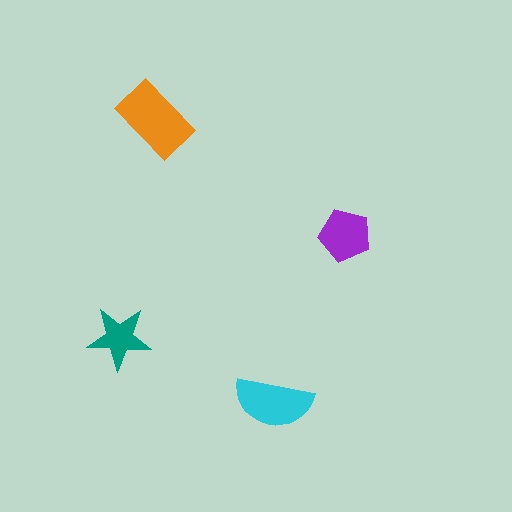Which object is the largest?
The orange rectangle.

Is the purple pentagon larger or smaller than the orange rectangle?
Smaller.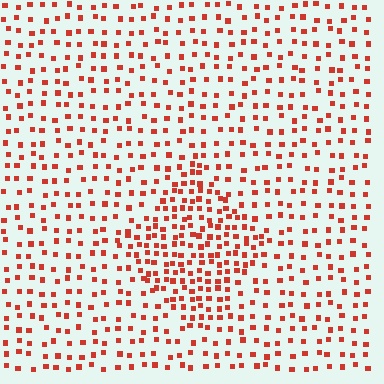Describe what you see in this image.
The image contains small red elements arranged at two different densities. A diamond-shaped region is visible where the elements are more densely packed than the surrounding area.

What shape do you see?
I see a diamond.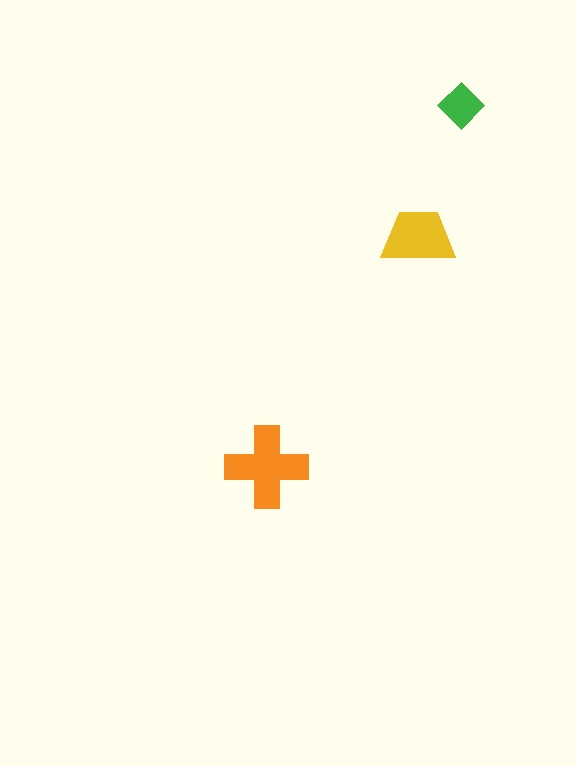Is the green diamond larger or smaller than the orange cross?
Smaller.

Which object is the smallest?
The green diamond.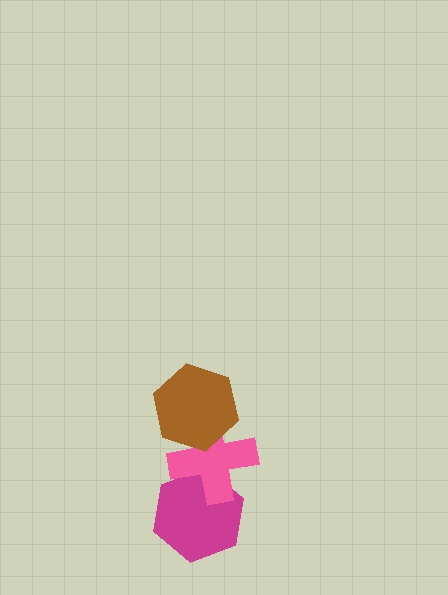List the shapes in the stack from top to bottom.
From top to bottom: the brown hexagon, the pink cross, the magenta hexagon.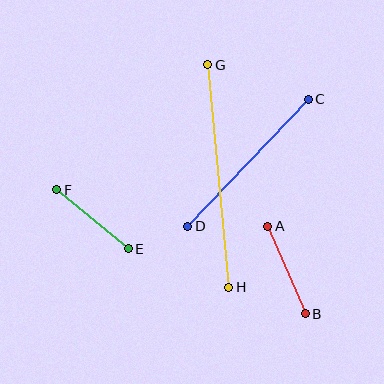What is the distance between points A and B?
The distance is approximately 95 pixels.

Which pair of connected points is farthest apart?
Points G and H are farthest apart.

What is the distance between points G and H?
The distance is approximately 223 pixels.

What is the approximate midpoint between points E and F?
The midpoint is at approximately (92, 219) pixels.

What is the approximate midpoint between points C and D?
The midpoint is at approximately (248, 163) pixels.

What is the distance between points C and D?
The distance is approximately 175 pixels.